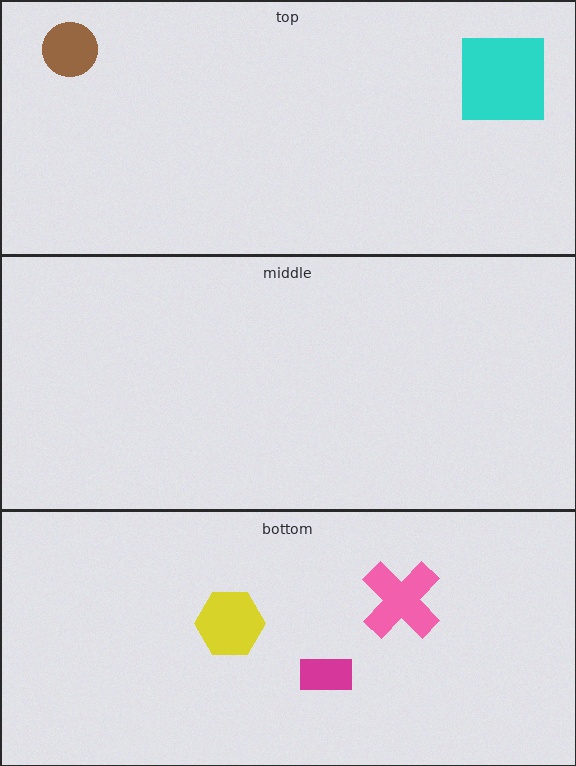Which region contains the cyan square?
The top region.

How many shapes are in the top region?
2.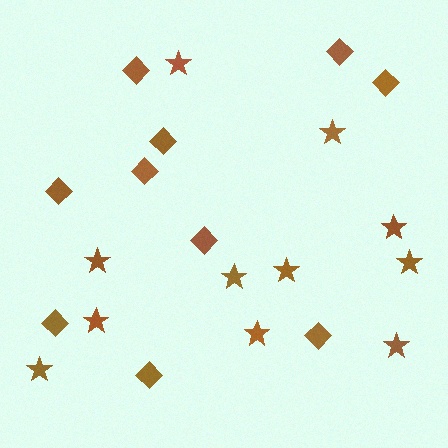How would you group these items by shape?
There are 2 groups: one group of stars (11) and one group of diamonds (10).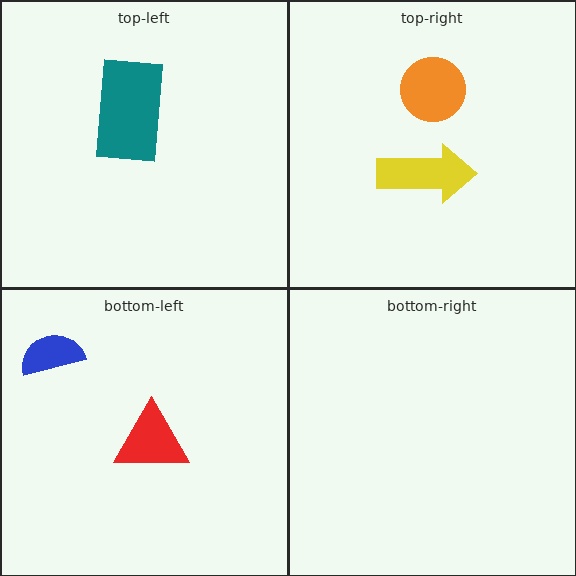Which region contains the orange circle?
The top-right region.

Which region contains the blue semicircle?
The bottom-left region.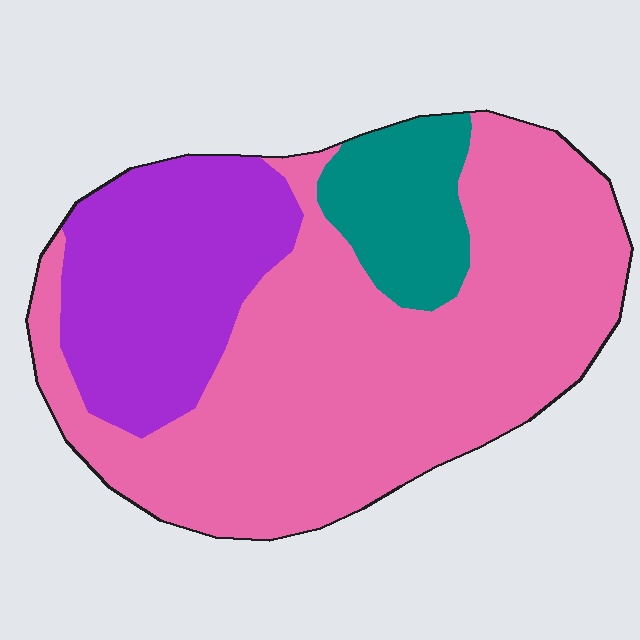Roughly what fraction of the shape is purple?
Purple takes up less than a quarter of the shape.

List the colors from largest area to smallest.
From largest to smallest: pink, purple, teal.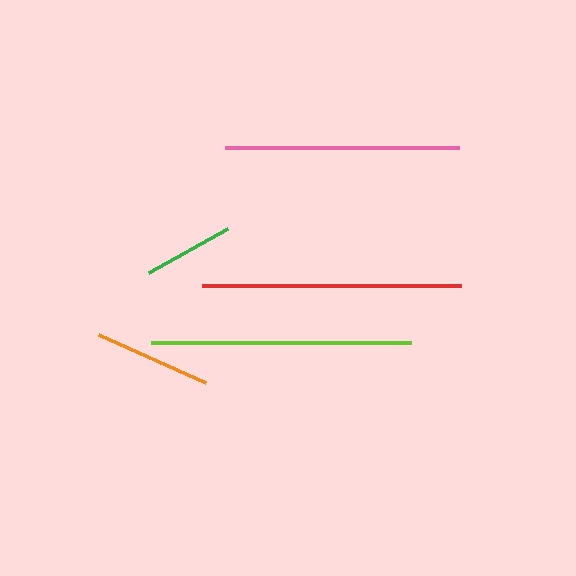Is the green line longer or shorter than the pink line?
The pink line is longer than the green line.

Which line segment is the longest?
The lime line is the longest at approximately 261 pixels.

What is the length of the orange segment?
The orange segment is approximately 117 pixels long.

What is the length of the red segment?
The red segment is approximately 259 pixels long.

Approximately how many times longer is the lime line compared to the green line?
The lime line is approximately 2.9 times the length of the green line.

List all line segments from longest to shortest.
From longest to shortest: lime, red, pink, orange, green.